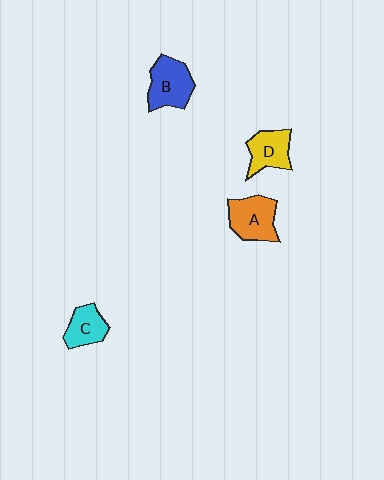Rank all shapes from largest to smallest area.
From largest to smallest: B (blue), A (orange), D (yellow), C (cyan).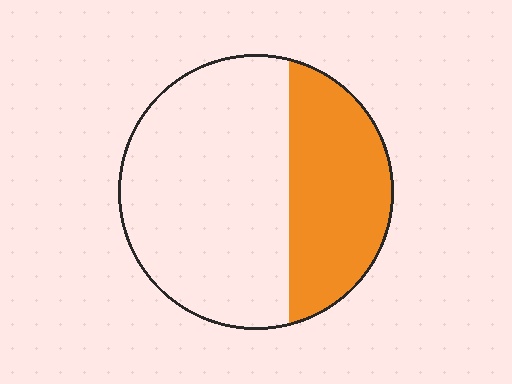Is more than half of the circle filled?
No.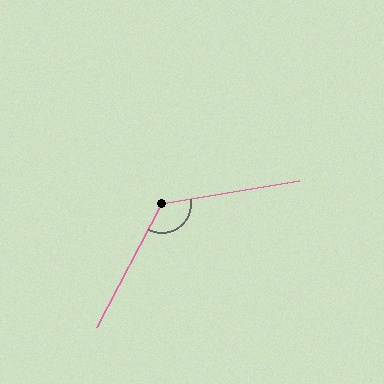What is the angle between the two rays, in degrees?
Approximately 127 degrees.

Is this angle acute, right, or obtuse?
It is obtuse.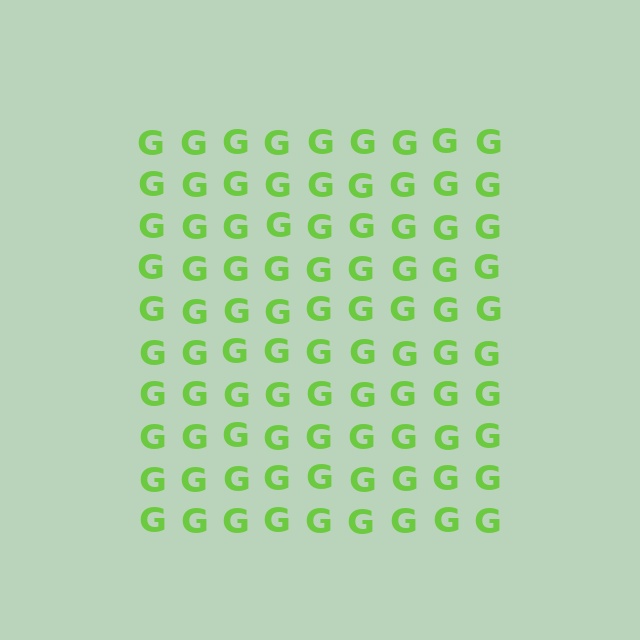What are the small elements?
The small elements are letter G's.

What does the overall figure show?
The overall figure shows a square.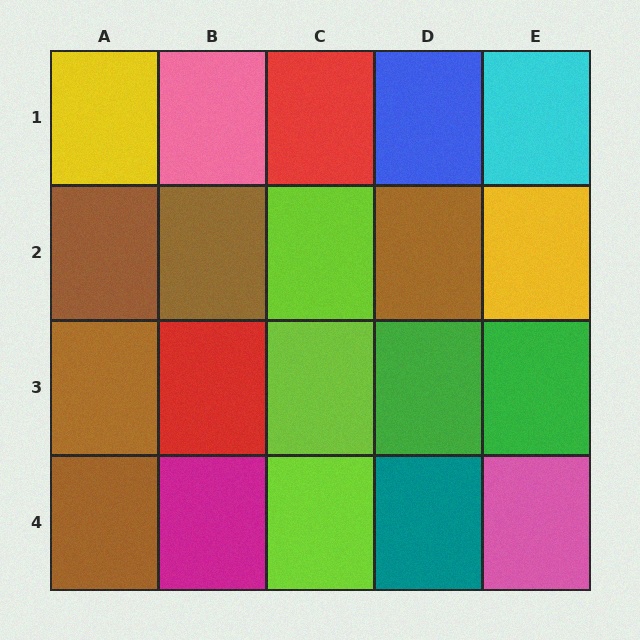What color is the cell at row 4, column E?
Pink.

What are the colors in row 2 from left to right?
Brown, brown, lime, brown, yellow.